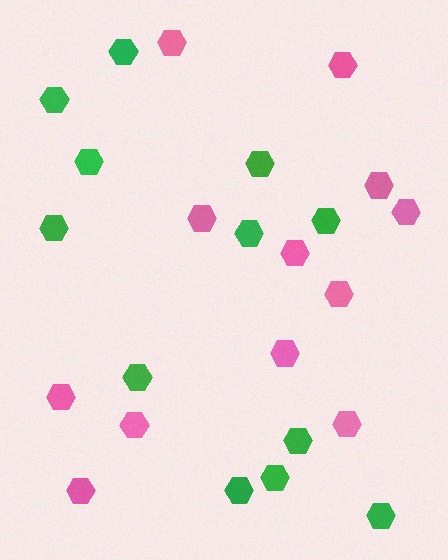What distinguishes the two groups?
There are 2 groups: one group of pink hexagons (12) and one group of green hexagons (12).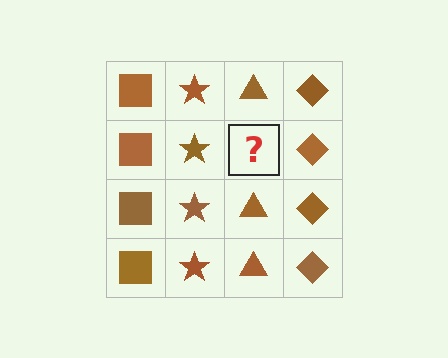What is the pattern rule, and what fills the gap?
The rule is that each column has a consistent shape. The gap should be filled with a brown triangle.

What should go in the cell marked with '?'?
The missing cell should contain a brown triangle.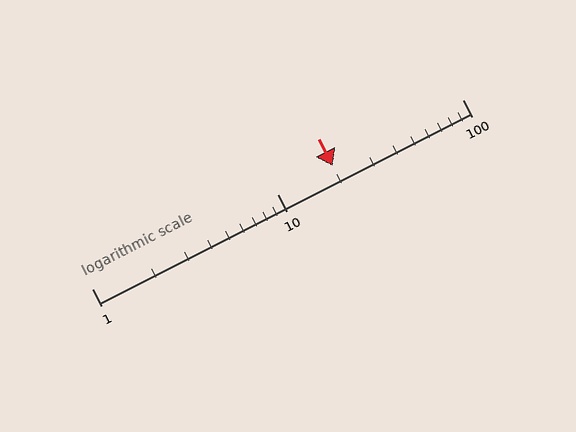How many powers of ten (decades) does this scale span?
The scale spans 2 decades, from 1 to 100.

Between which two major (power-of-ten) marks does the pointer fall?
The pointer is between 10 and 100.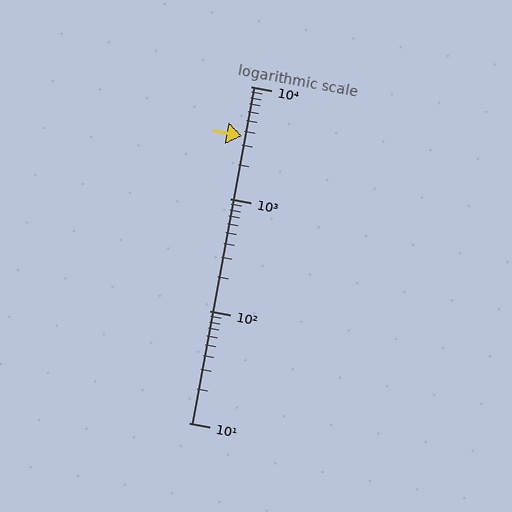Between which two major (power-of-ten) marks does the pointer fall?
The pointer is between 1000 and 10000.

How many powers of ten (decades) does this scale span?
The scale spans 3 decades, from 10 to 10000.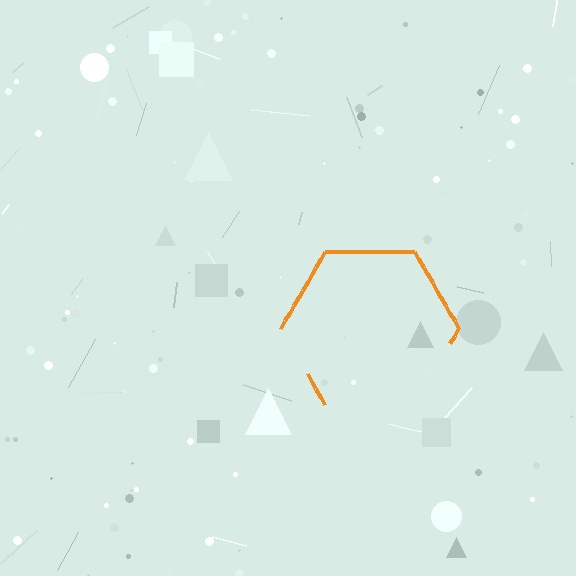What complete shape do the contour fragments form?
The contour fragments form a hexagon.